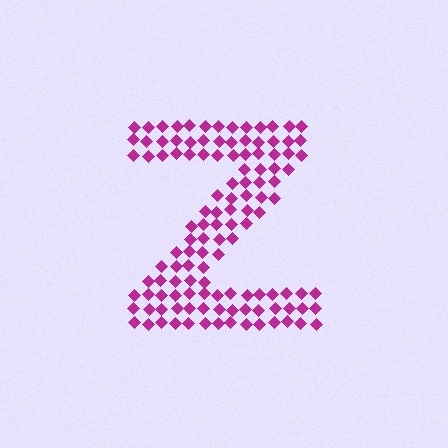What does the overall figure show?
The overall figure shows the letter Z.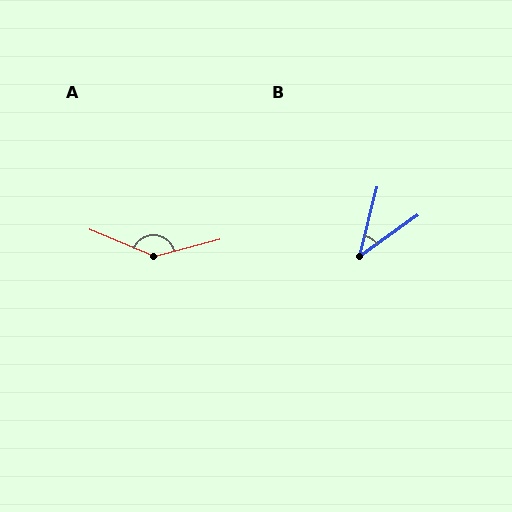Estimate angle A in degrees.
Approximately 143 degrees.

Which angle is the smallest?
B, at approximately 40 degrees.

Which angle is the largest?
A, at approximately 143 degrees.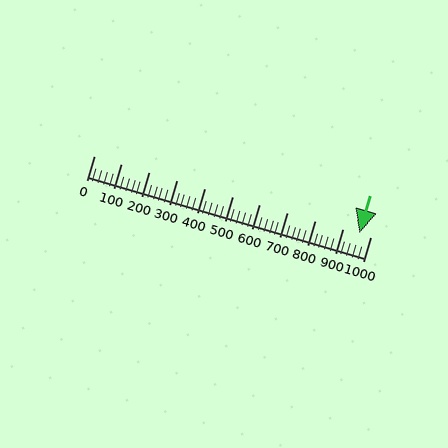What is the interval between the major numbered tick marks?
The major tick marks are spaced 100 units apart.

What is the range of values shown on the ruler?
The ruler shows values from 0 to 1000.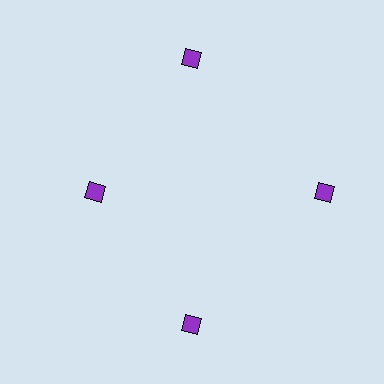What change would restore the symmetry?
The symmetry would be restored by moving it outward, back onto the ring so that all 4 diamonds sit at equal angles and equal distance from the center.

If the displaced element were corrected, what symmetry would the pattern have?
It would have 4-fold rotational symmetry — the pattern would map onto itself every 90 degrees.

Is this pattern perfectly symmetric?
No. The 4 purple diamonds are arranged in a ring, but one element near the 9 o'clock position is pulled inward toward the center, breaking the 4-fold rotational symmetry.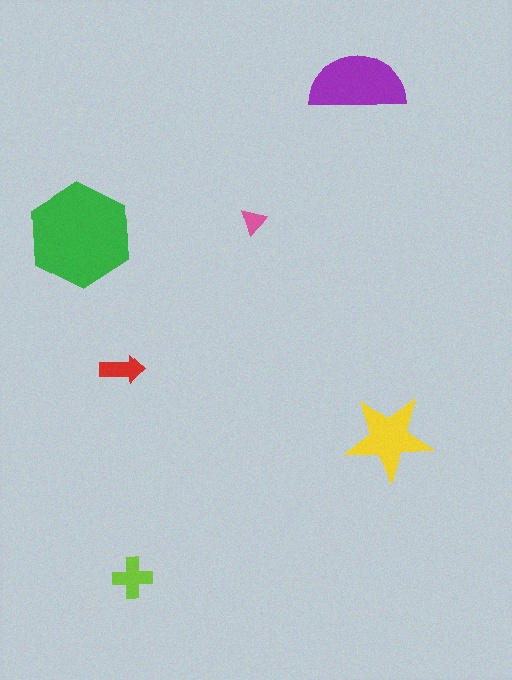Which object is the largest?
The green hexagon.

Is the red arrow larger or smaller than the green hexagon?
Smaller.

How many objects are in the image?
There are 6 objects in the image.